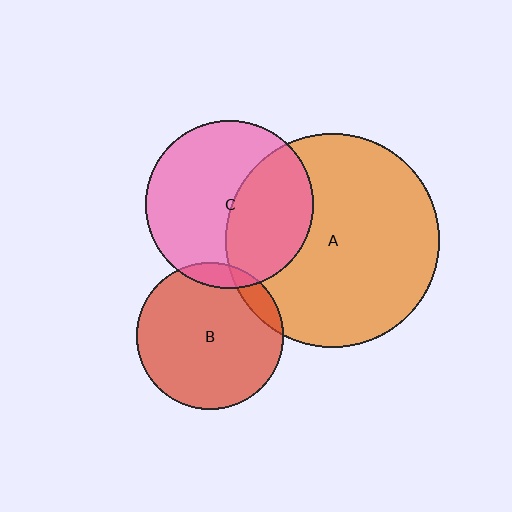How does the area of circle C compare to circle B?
Approximately 1.3 times.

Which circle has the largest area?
Circle A (orange).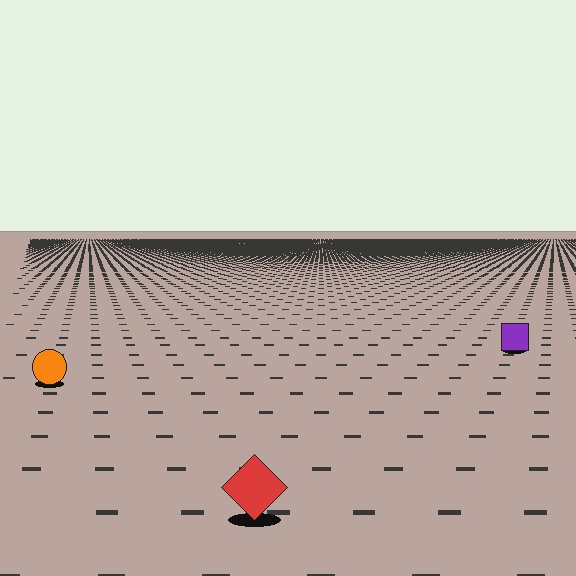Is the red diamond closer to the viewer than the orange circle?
Yes. The red diamond is closer — you can tell from the texture gradient: the ground texture is coarser near it.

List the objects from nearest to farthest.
From nearest to farthest: the red diamond, the orange circle, the purple square.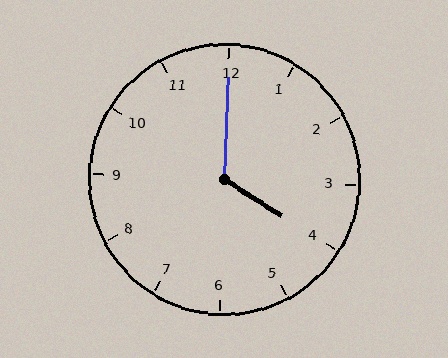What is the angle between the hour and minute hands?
Approximately 120 degrees.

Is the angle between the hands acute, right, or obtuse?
It is obtuse.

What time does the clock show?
4:00.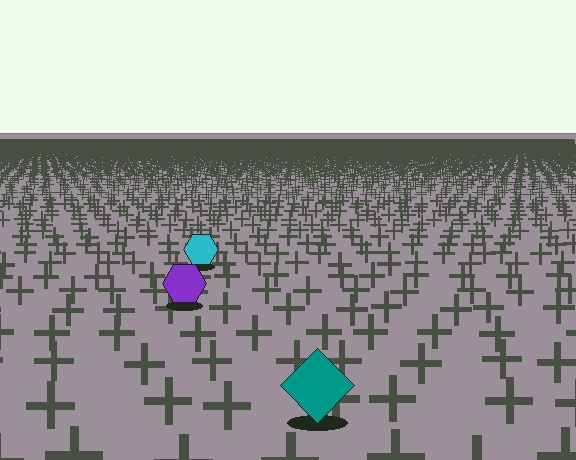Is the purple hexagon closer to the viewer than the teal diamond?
No. The teal diamond is closer — you can tell from the texture gradient: the ground texture is coarser near it.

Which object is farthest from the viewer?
The cyan hexagon is farthest from the viewer. It appears smaller and the ground texture around it is denser.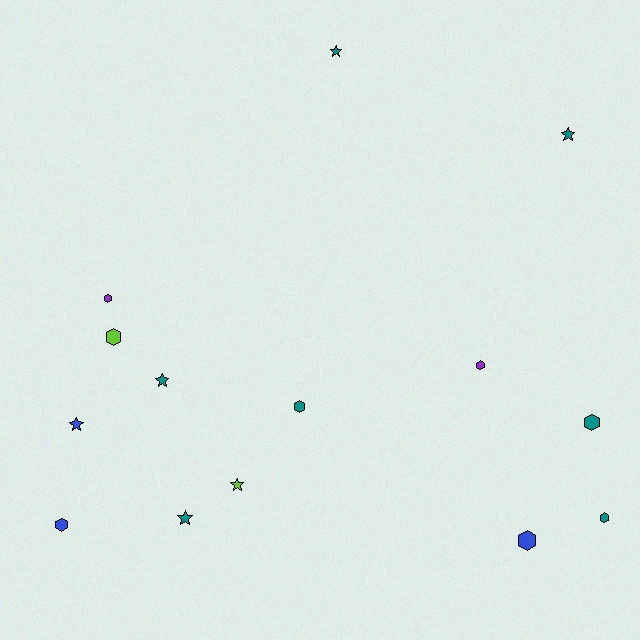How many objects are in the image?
There are 14 objects.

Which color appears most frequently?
Teal, with 7 objects.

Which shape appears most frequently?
Hexagon, with 8 objects.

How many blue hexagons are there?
There are 2 blue hexagons.